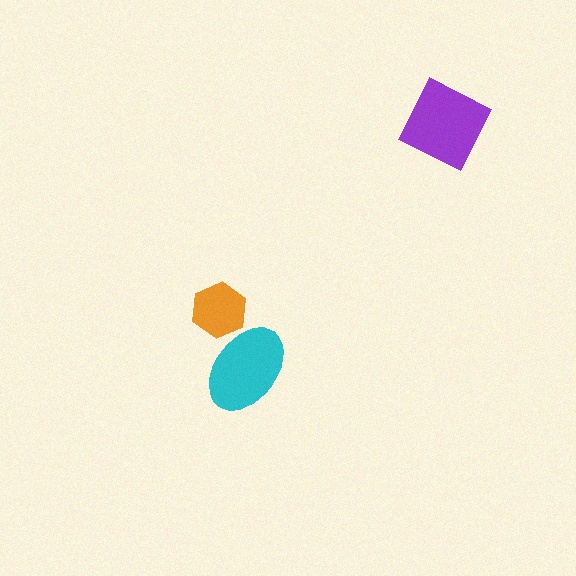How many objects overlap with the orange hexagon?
1 object overlaps with the orange hexagon.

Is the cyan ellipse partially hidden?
Yes, it is partially covered by another shape.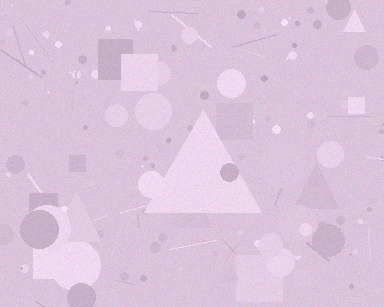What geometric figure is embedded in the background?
A triangle is embedded in the background.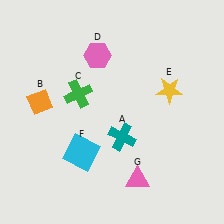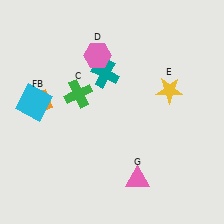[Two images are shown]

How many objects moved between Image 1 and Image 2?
2 objects moved between the two images.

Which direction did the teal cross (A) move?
The teal cross (A) moved up.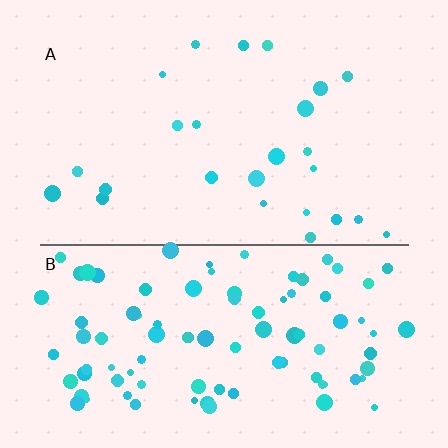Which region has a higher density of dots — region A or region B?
B (the bottom).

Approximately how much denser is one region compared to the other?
Approximately 3.9× — region B over region A.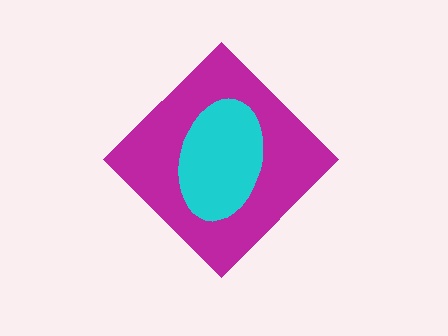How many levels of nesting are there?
2.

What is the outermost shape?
The magenta diamond.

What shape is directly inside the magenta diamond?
The cyan ellipse.